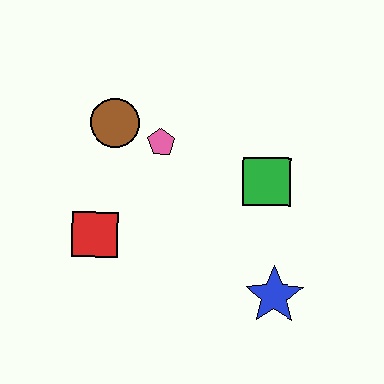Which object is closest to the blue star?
The green square is closest to the blue star.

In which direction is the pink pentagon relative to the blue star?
The pink pentagon is above the blue star.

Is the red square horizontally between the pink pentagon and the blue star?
No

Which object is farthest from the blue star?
The brown circle is farthest from the blue star.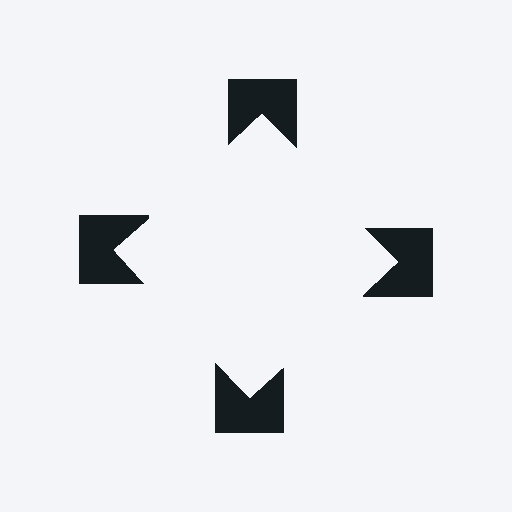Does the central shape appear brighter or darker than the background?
It typically appears slightly brighter than the background, even though no actual brightness change is drawn.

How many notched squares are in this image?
There are 4 — one at each vertex of the illusory square.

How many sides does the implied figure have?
4 sides.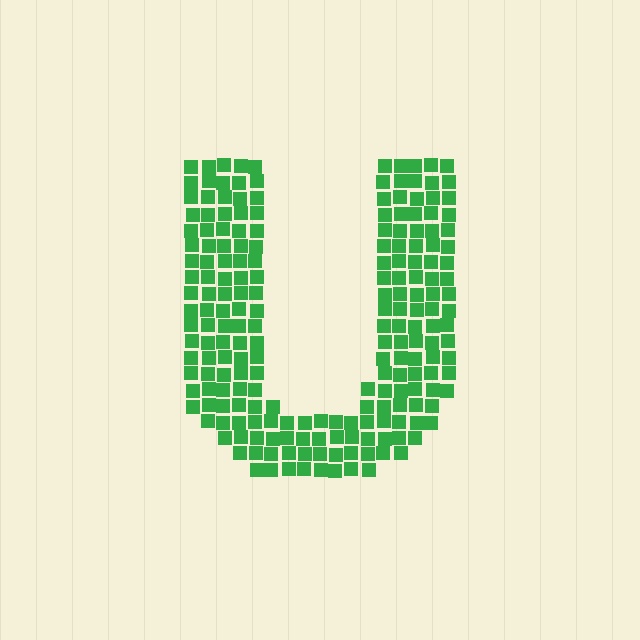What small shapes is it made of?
It is made of small squares.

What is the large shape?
The large shape is the letter U.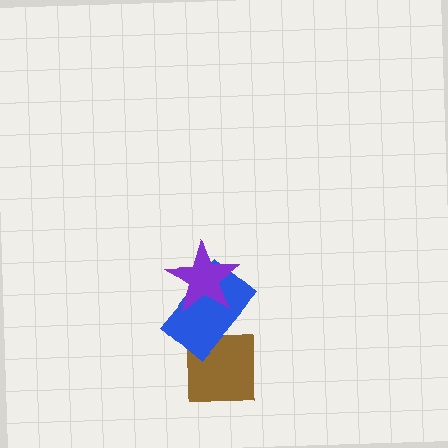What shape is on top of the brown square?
The blue rectangle is on top of the brown square.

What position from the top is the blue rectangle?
The blue rectangle is 2nd from the top.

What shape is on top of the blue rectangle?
The purple star is on top of the blue rectangle.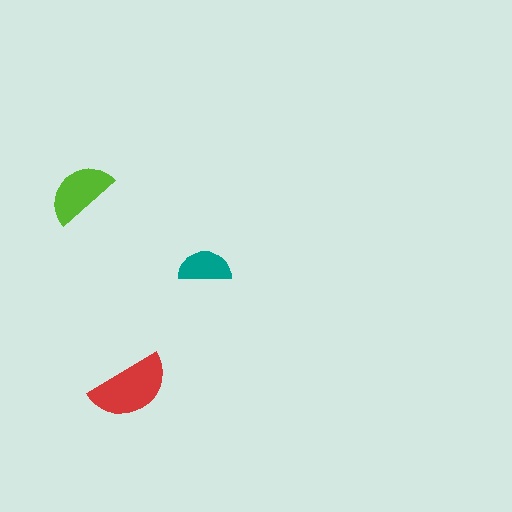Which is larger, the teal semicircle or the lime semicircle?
The lime one.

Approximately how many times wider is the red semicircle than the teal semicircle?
About 1.5 times wider.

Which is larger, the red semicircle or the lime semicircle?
The red one.